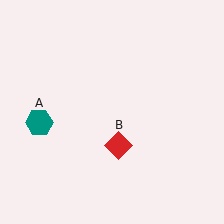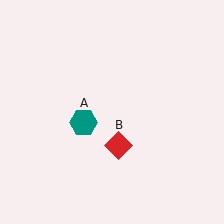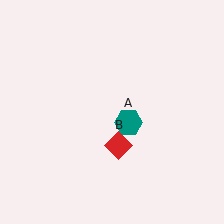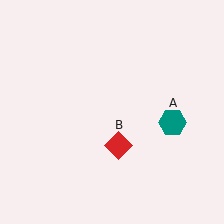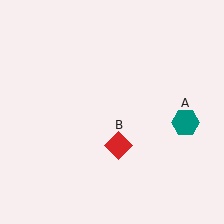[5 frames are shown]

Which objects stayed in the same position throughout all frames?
Red diamond (object B) remained stationary.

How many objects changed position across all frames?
1 object changed position: teal hexagon (object A).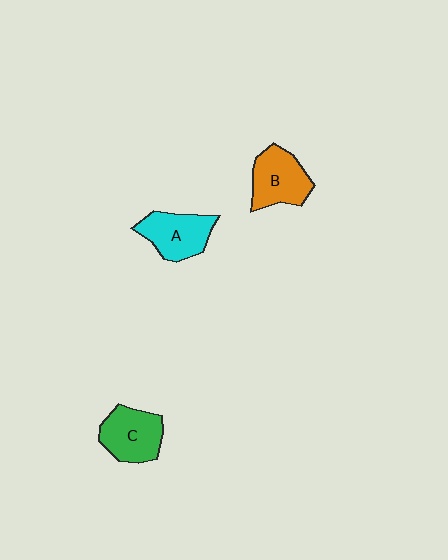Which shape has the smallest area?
Shape A (cyan).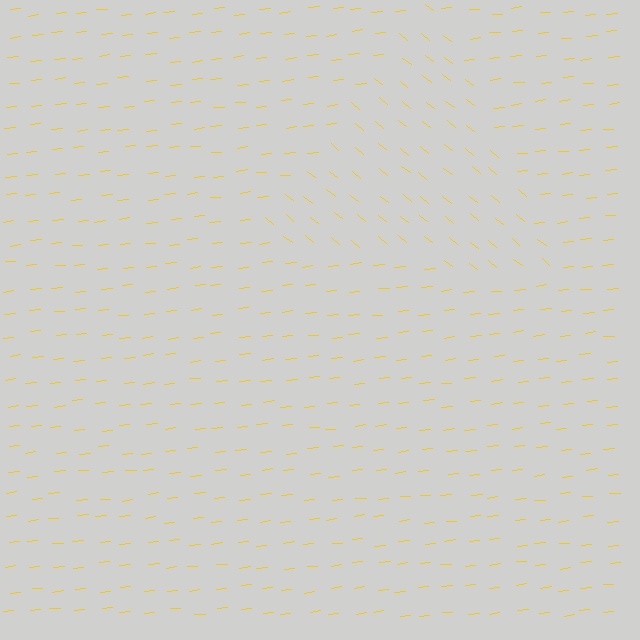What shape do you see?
I see a triangle.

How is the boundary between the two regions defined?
The boundary is defined purely by a change in line orientation (approximately 45 degrees difference). All lines are the same color and thickness.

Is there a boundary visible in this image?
Yes, there is a texture boundary formed by a change in line orientation.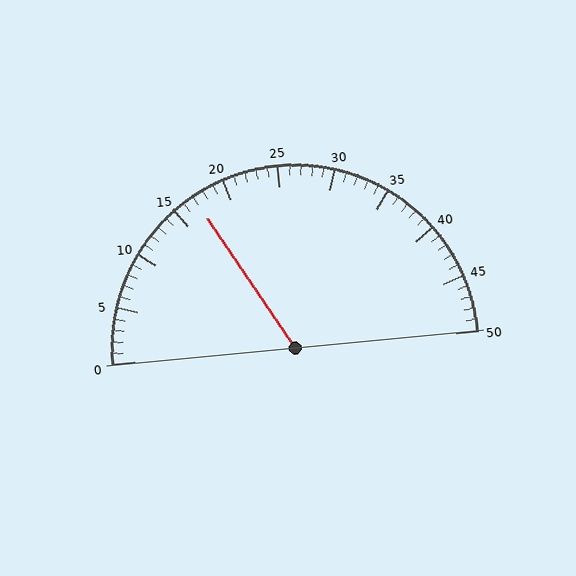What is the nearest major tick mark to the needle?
The nearest major tick mark is 15.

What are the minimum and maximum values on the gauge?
The gauge ranges from 0 to 50.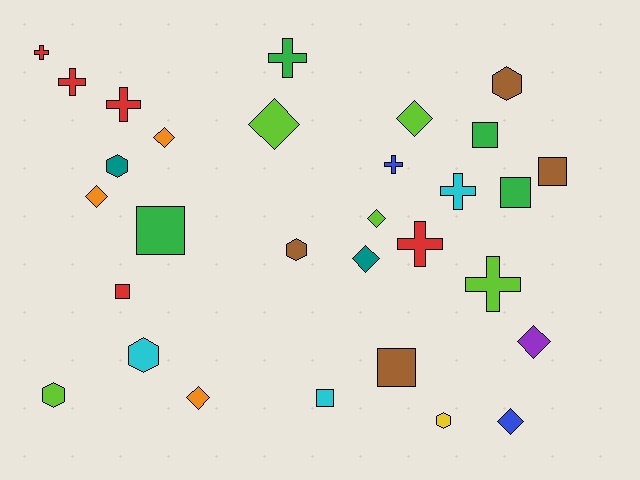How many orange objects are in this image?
There are 3 orange objects.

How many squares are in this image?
There are 7 squares.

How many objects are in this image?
There are 30 objects.